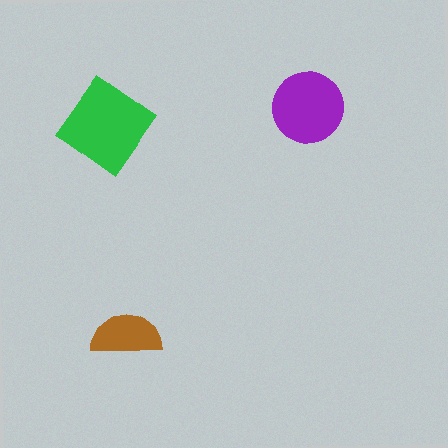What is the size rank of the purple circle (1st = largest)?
2nd.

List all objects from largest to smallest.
The green diamond, the purple circle, the brown semicircle.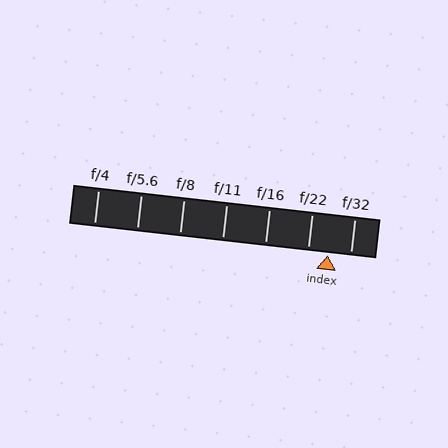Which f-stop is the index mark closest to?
The index mark is closest to f/22.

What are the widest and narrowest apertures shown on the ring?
The widest aperture shown is f/4 and the narrowest is f/32.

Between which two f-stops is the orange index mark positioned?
The index mark is between f/22 and f/32.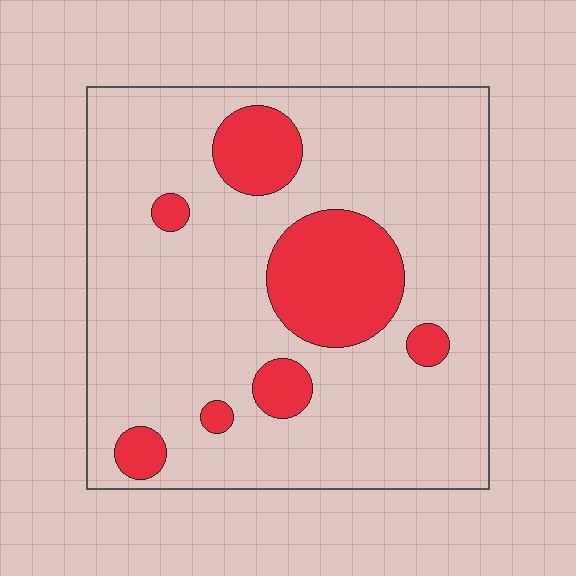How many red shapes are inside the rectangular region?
7.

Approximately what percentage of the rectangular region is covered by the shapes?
Approximately 20%.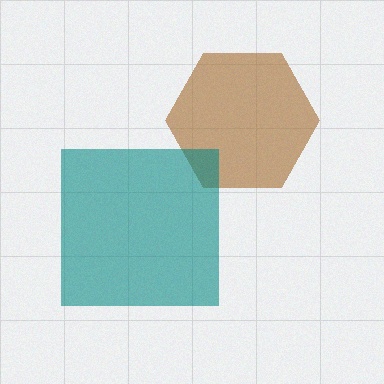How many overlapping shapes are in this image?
There are 2 overlapping shapes in the image.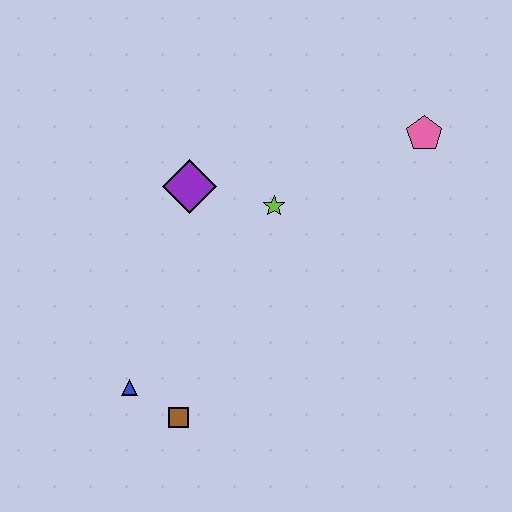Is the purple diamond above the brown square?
Yes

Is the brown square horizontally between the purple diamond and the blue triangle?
Yes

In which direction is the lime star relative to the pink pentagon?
The lime star is to the left of the pink pentagon.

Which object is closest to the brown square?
The blue triangle is closest to the brown square.